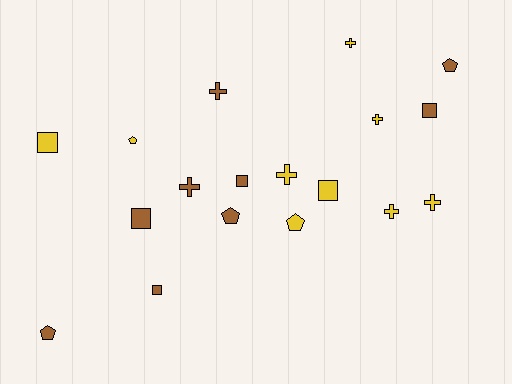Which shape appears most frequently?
Cross, with 7 objects.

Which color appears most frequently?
Yellow, with 9 objects.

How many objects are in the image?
There are 18 objects.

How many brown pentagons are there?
There are 3 brown pentagons.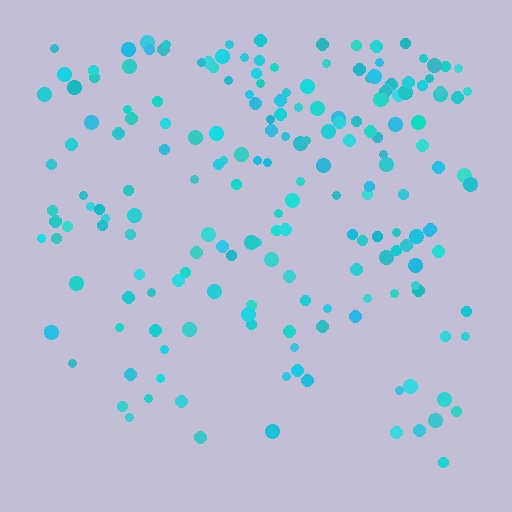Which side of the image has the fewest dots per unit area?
The bottom.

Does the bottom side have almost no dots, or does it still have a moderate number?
Still a moderate number, just noticeably fewer than the top.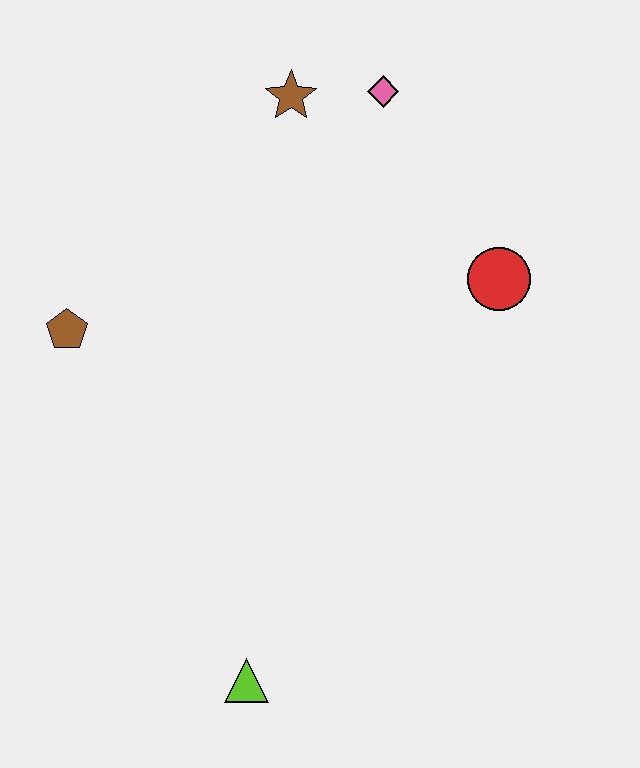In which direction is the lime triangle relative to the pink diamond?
The lime triangle is below the pink diamond.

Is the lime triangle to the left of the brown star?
Yes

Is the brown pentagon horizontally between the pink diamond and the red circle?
No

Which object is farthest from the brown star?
The lime triangle is farthest from the brown star.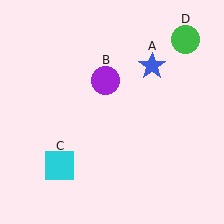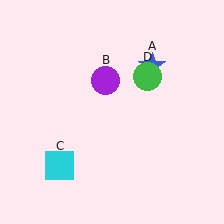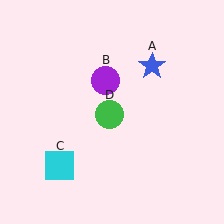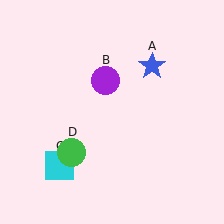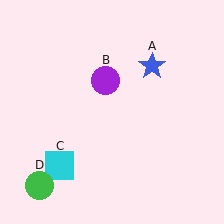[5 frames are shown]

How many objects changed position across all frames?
1 object changed position: green circle (object D).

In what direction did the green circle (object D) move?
The green circle (object D) moved down and to the left.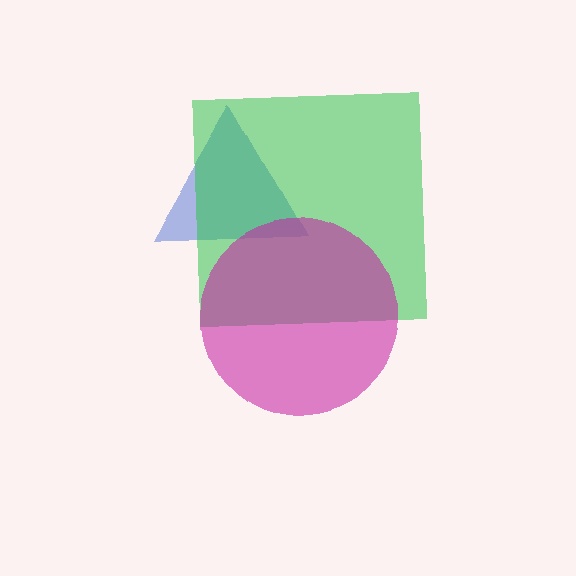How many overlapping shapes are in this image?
There are 3 overlapping shapes in the image.